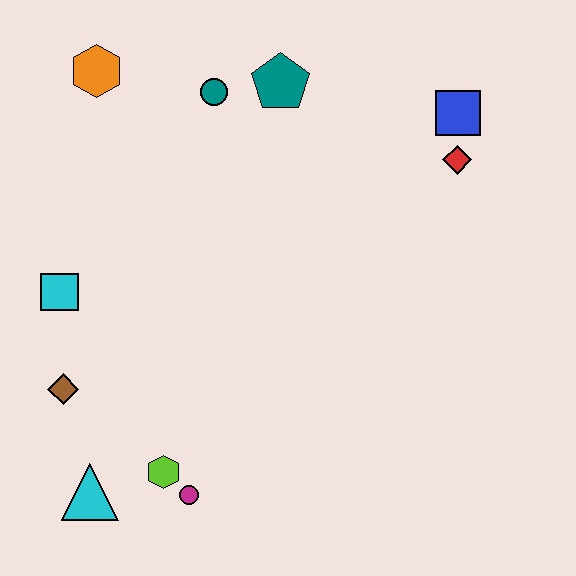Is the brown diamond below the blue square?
Yes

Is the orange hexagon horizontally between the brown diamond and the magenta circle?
Yes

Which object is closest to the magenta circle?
The lime hexagon is closest to the magenta circle.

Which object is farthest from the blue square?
The cyan triangle is farthest from the blue square.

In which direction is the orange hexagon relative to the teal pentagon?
The orange hexagon is to the left of the teal pentagon.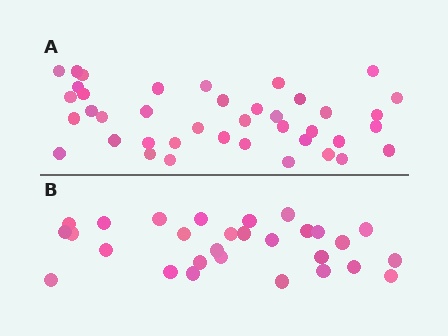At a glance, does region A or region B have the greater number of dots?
Region A (the top region) has more dots.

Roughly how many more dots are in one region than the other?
Region A has roughly 12 or so more dots than region B.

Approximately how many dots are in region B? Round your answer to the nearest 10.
About 30 dots. (The exact count is 29, which rounds to 30.)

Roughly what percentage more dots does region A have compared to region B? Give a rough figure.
About 40% more.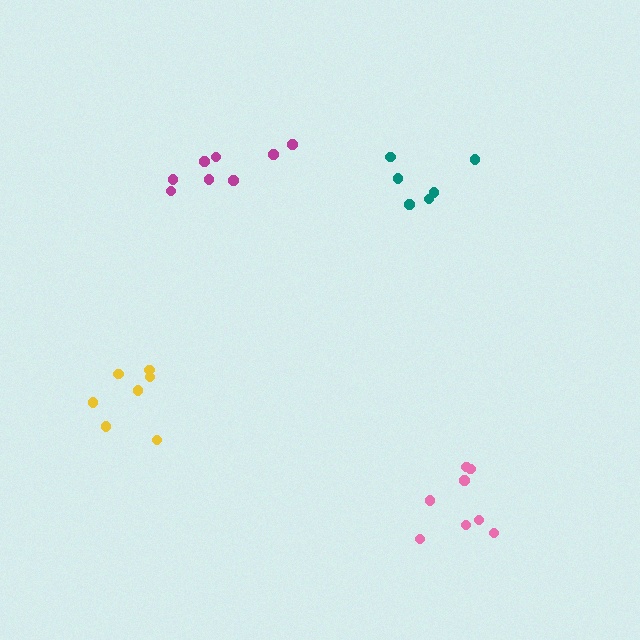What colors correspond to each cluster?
The clusters are colored: pink, teal, magenta, yellow.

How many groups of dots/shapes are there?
There are 4 groups.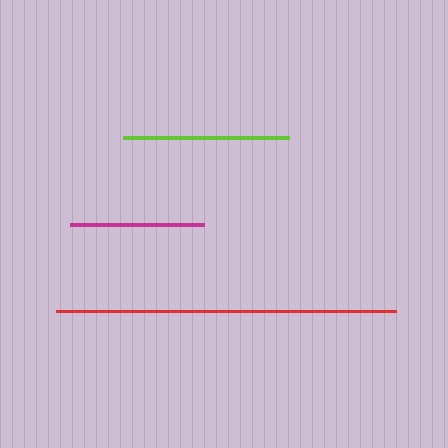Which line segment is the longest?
The red line is the longest at approximately 341 pixels.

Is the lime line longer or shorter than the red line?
The red line is longer than the lime line.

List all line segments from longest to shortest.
From longest to shortest: red, lime, magenta.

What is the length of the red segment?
The red segment is approximately 341 pixels long.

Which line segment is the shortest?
The magenta line is the shortest at approximately 134 pixels.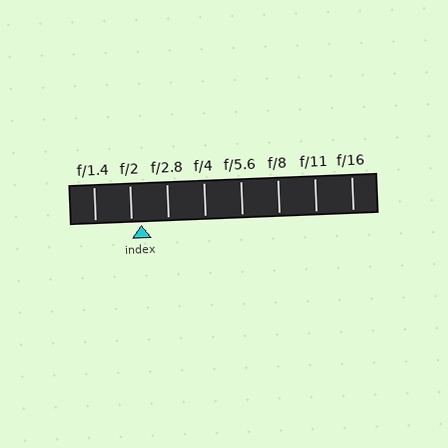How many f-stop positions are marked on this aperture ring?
There are 8 f-stop positions marked.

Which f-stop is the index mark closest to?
The index mark is closest to f/2.